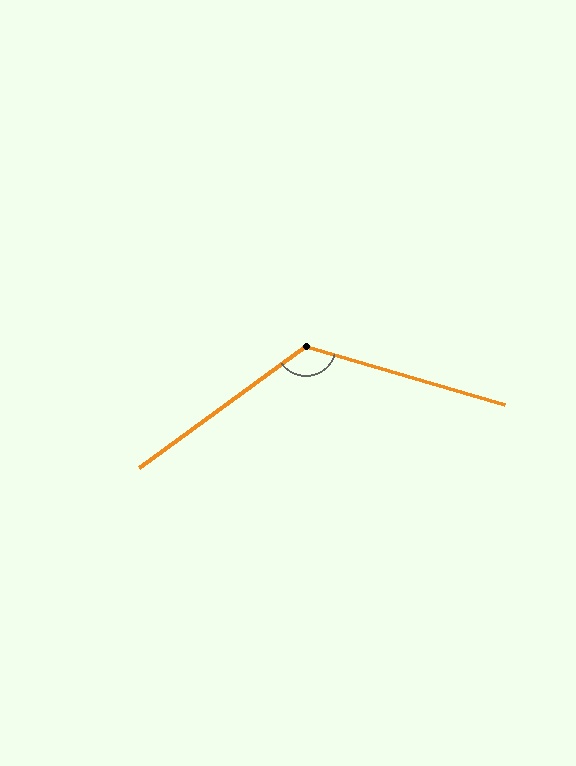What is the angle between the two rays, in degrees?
Approximately 127 degrees.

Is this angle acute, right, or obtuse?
It is obtuse.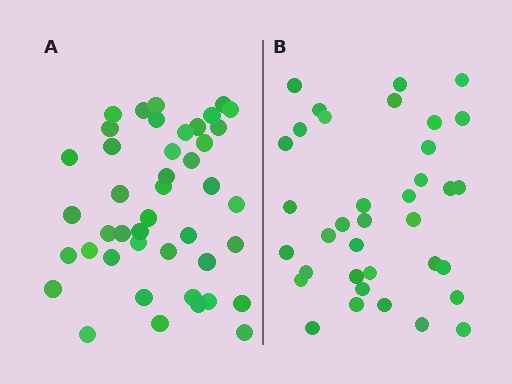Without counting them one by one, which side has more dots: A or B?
Region A (the left region) has more dots.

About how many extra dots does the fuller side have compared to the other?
Region A has roughly 8 or so more dots than region B.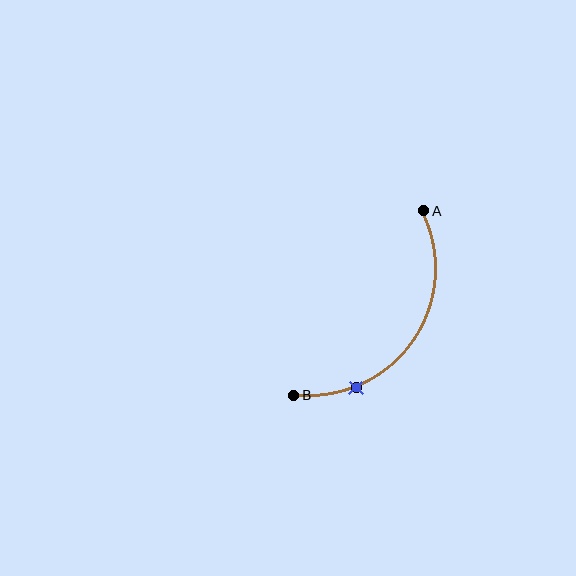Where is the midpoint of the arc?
The arc midpoint is the point on the curve farthest from the straight line joining A and B. It sits below and to the right of that line.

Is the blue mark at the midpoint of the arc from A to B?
No. The blue mark lies on the arc but is closer to endpoint B. The arc midpoint would be at the point on the curve equidistant along the arc from both A and B.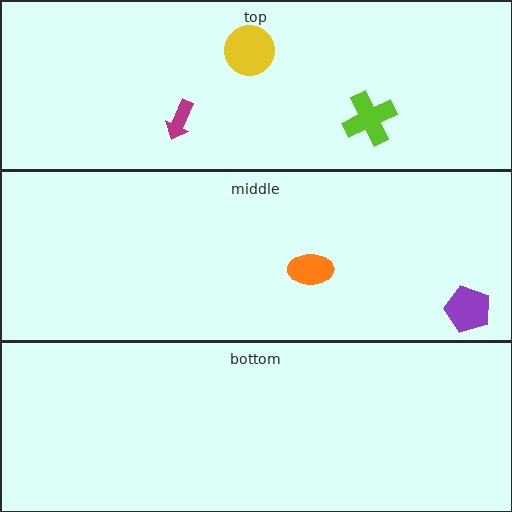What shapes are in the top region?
The yellow circle, the lime cross, the magenta arrow.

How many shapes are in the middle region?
2.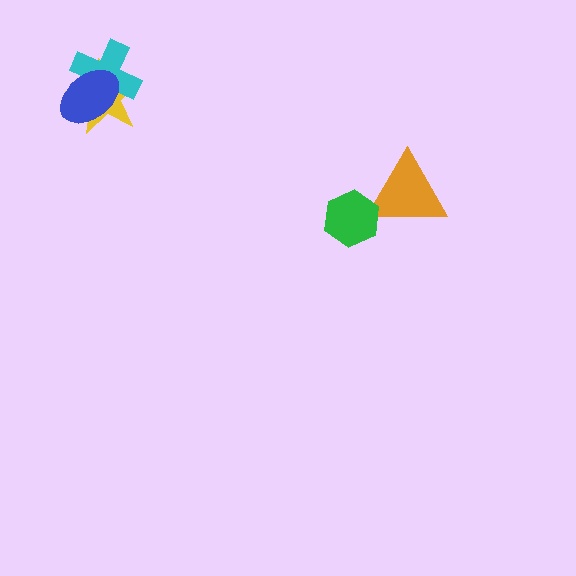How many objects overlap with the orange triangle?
1 object overlaps with the orange triangle.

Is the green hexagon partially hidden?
No, no other shape covers it.